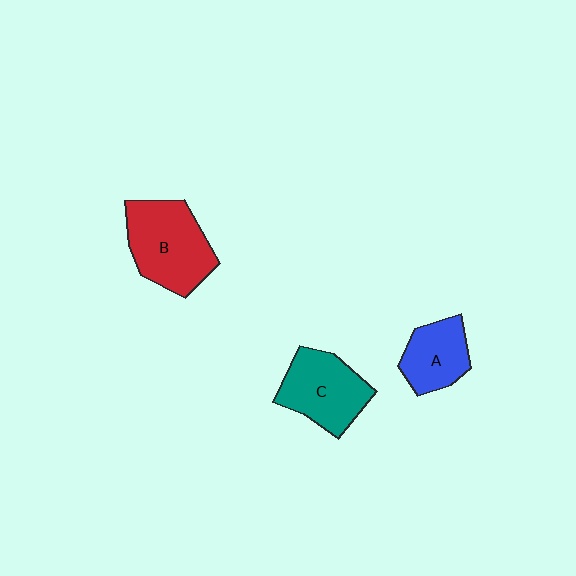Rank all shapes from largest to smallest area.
From largest to smallest: B (red), C (teal), A (blue).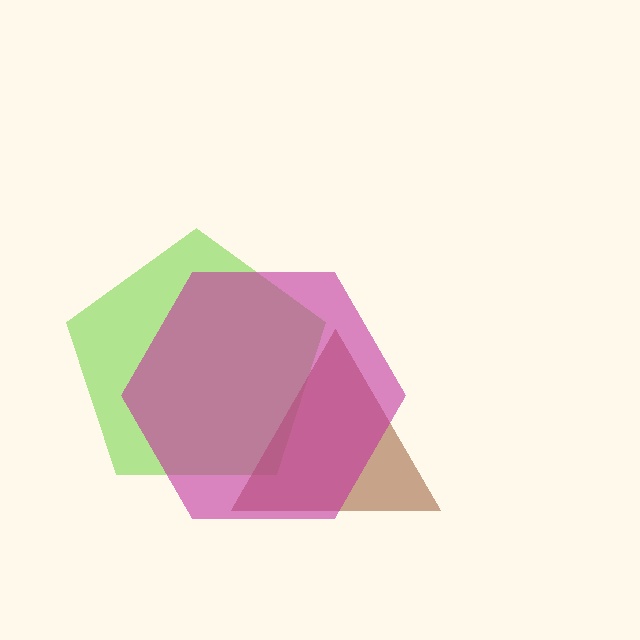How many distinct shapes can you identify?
There are 3 distinct shapes: a lime pentagon, a brown triangle, a magenta hexagon.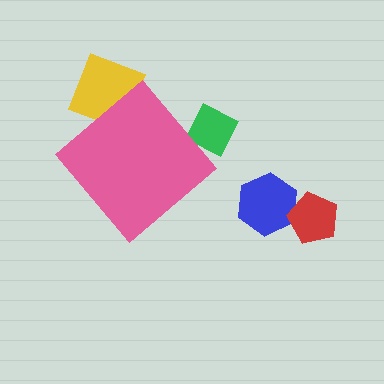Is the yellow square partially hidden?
Yes, the yellow square is partially hidden behind the pink diamond.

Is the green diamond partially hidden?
Yes, the green diamond is partially hidden behind the pink diamond.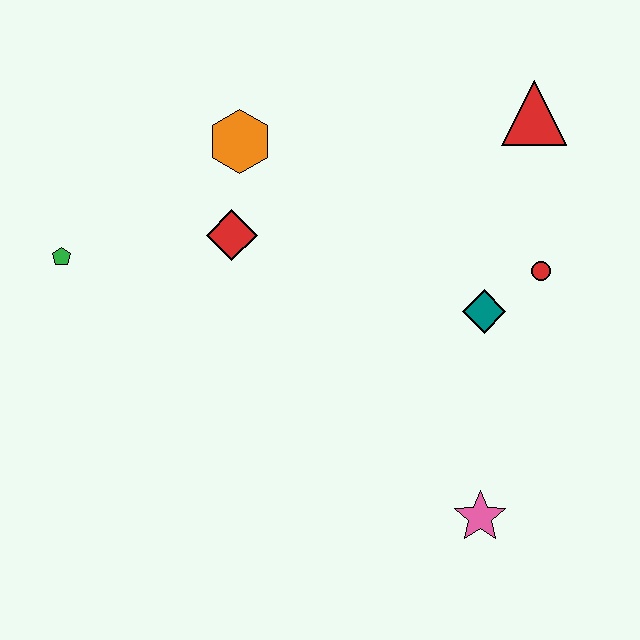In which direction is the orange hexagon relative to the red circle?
The orange hexagon is to the left of the red circle.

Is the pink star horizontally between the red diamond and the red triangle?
Yes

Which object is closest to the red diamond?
The orange hexagon is closest to the red diamond.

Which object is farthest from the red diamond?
The pink star is farthest from the red diamond.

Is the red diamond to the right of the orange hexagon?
No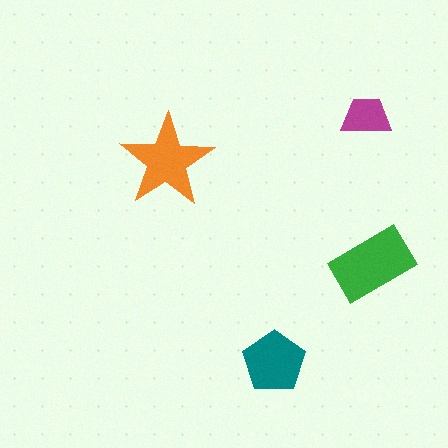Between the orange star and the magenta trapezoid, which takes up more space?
The orange star.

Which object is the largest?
The green rectangle.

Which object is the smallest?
The magenta trapezoid.